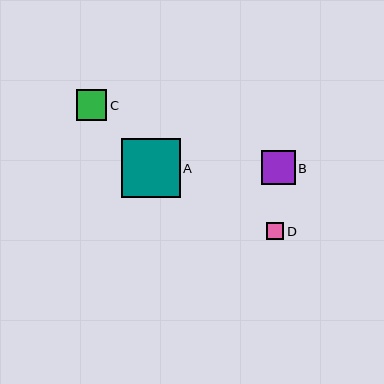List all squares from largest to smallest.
From largest to smallest: A, B, C, D.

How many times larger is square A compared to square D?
Square A is approximately 3.3 times the size of square D.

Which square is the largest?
Square A is the largest with a size of approximately 59 pixels.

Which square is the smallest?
Square D is the smallest with a size of approximately 18 pixels.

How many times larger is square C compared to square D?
Square C is approximately 1.7 times the size of square D.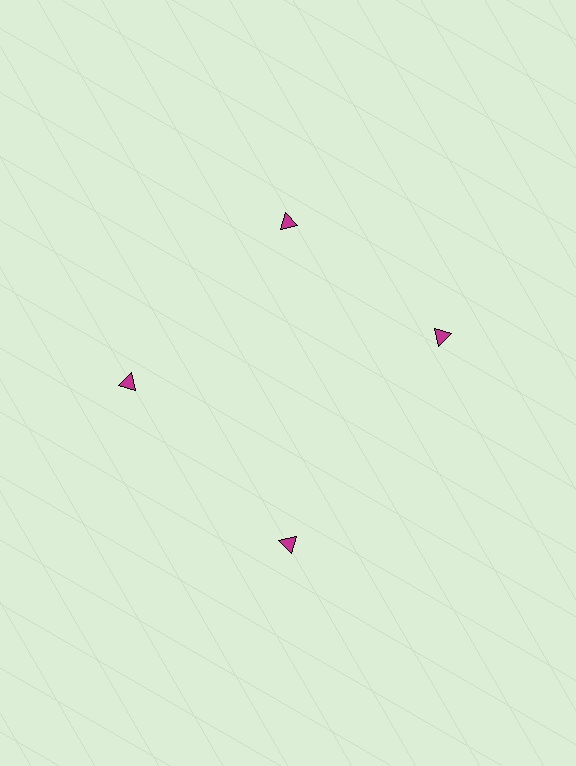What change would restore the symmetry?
The symmetry would be restored by rotating it back into even spacing with its neighbors so that all 4 triangles sit at equal angles and equal distance from the center.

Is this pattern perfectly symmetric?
No. The 4 magenta triangles are arranged in a ring, but one element near the 3 o'clock position is rotated out of alignment along the ring, breaking the 4-fold rotational symmetry.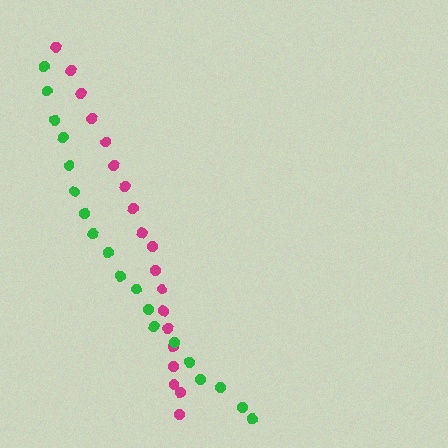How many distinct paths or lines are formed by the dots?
There are 2 distinct paths.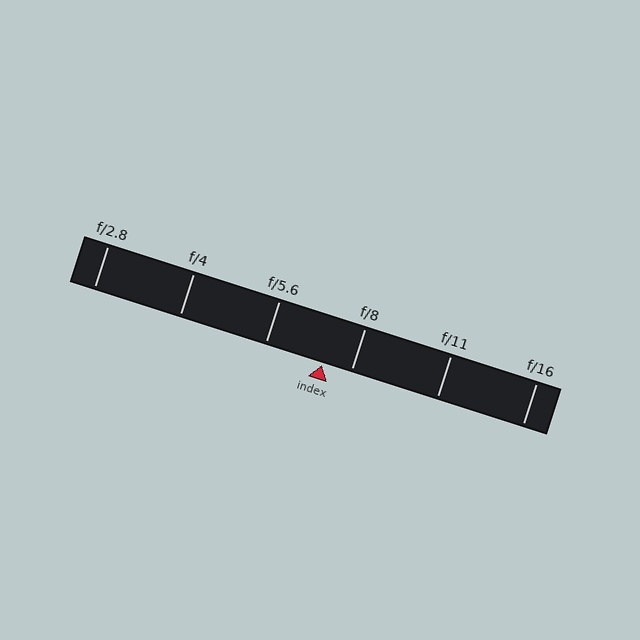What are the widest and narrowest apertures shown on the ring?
The widest aperture shown is f/2.8 and the narrowest is f/16.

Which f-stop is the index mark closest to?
The index mark is closest to f/8.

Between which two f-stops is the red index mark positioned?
The index mark is between f/5.6 and f/8.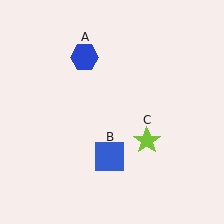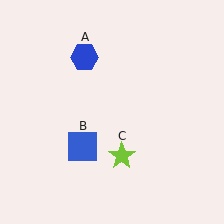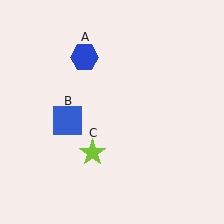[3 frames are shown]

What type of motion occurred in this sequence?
The blue square (object B), lime star (object C) rotated clockwise around the center of the scene.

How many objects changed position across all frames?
2 objects changed position: blue square (object B), lime star (object C).